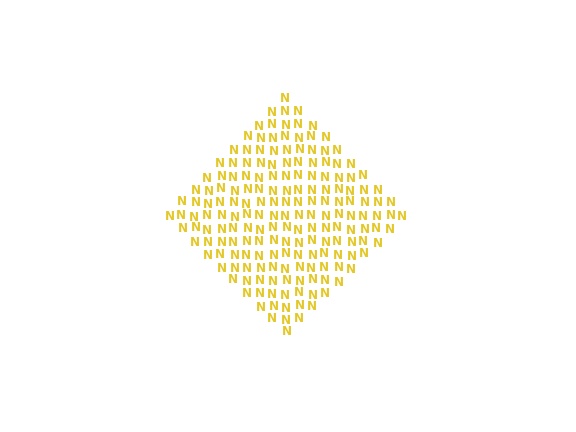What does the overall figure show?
The overall figure shows a diamond.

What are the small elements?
The small elements are letter N's.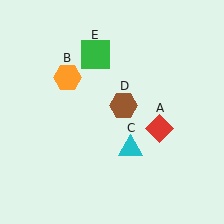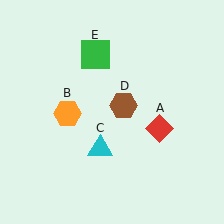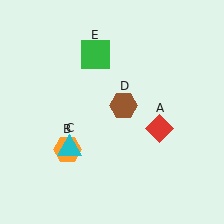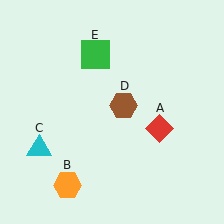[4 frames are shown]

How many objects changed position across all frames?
2 objects changed position: orange hexagon (object B), cyan triangle (object C).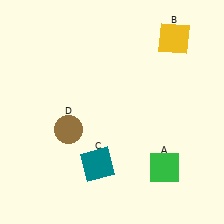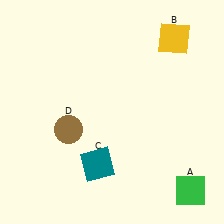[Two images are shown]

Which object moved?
The green square (A) moved right.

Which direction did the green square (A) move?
The green square (A) moved right.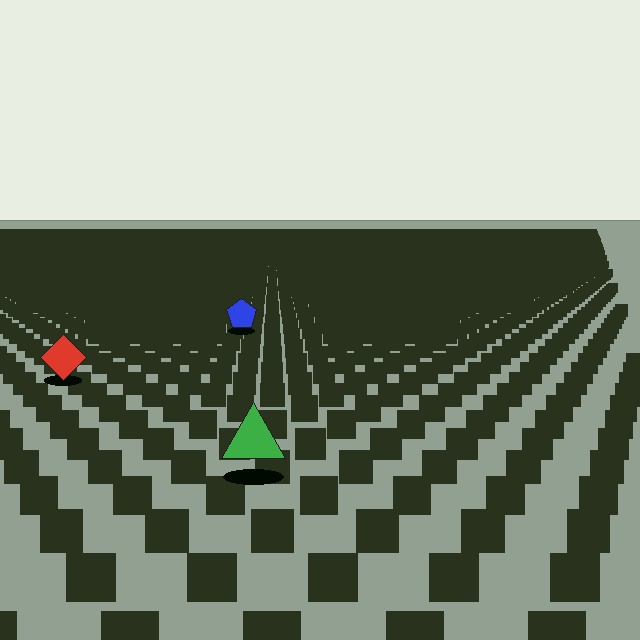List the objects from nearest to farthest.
From nearest to farthest: the green triangle, the red diamond, the blue pentagon.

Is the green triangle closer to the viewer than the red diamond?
Yes. The green triangle is closer — you can tell from the texture gradient: the ground texture is coarser near it.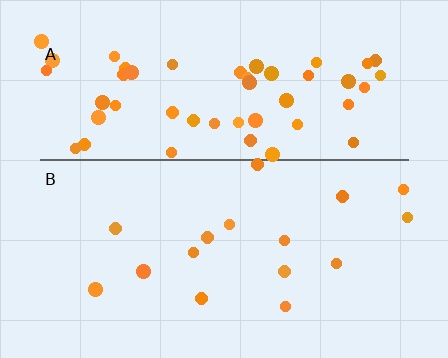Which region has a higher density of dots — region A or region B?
A (the top).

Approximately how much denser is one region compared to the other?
Approximately 3.3× — region A over region B.